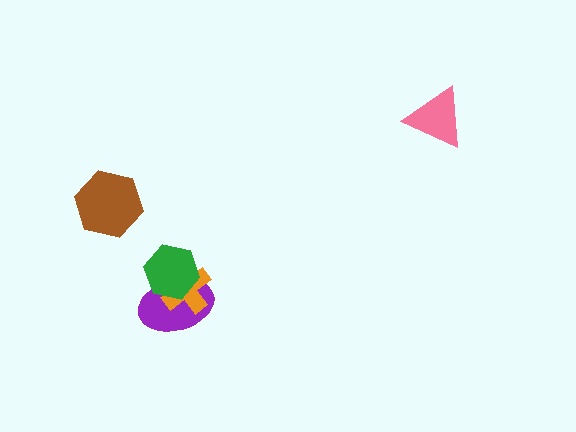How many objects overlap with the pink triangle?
0 objects overlap with the pink triangle.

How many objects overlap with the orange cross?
2 objects overlap with the orange cross.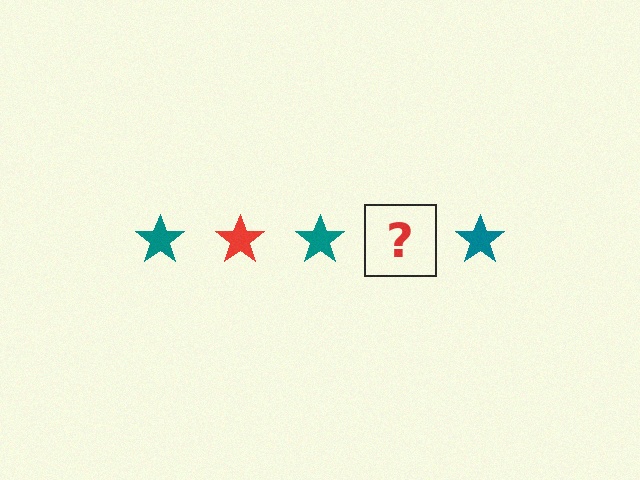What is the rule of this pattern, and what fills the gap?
The rule is that the pattern cycles through teal, red stars. The gap should be filled with a red star.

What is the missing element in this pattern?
The missing element is a red star.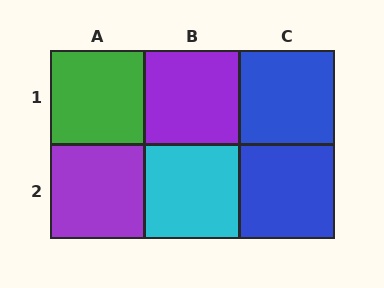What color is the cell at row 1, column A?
Green.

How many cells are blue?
2 cells are blue.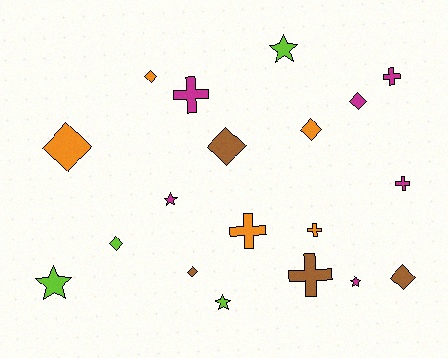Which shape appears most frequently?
Diamond, with 8 objects.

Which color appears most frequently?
Magenta, with 6 objects.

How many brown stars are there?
There are no brown stars.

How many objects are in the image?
There are 19 objects.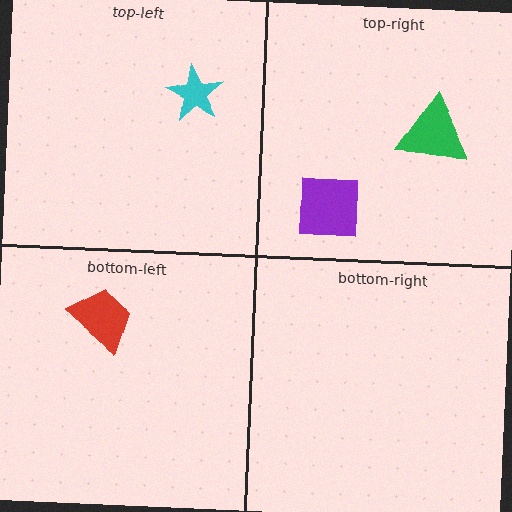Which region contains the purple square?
The top-right region.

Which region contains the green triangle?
The top-right region.